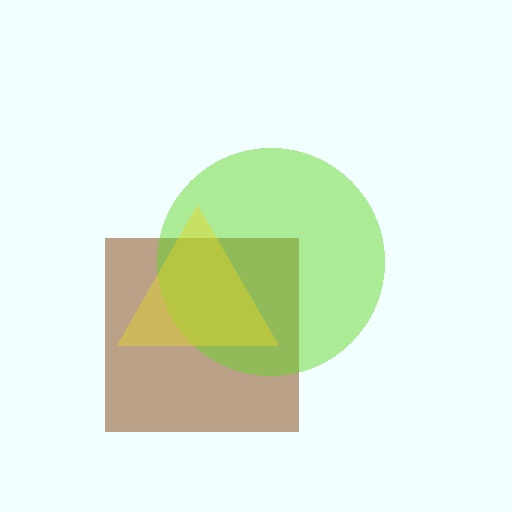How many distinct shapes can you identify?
There are 3 distinct shapes: a brown square, a lime circle, a yellow triangle.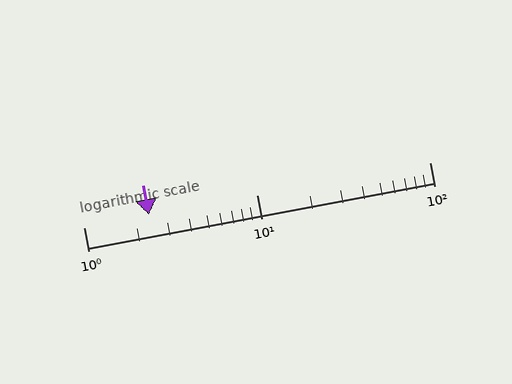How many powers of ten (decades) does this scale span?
The scale spans 2 decades, from 1 to 100.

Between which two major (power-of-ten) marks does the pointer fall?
The pointer is between 1 and 10.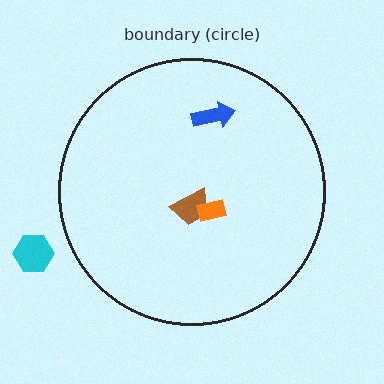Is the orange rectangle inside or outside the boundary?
Inside.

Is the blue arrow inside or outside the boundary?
Inside.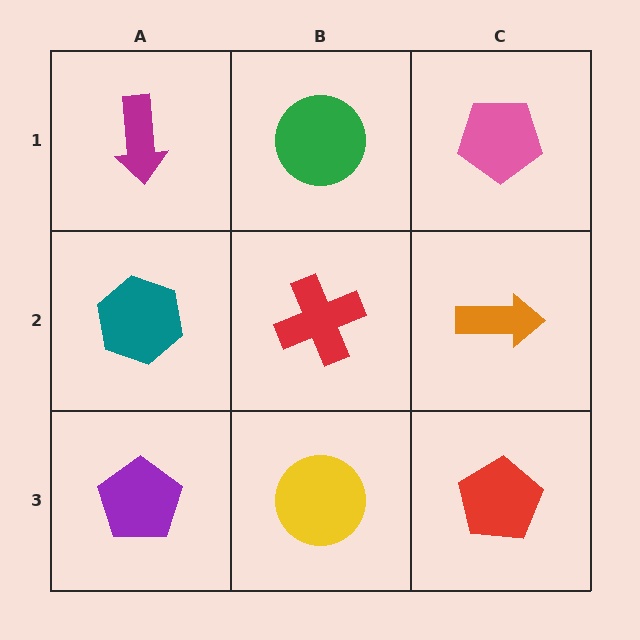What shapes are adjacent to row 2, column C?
A pink pentagon (row 1, column C), a red pentagon (row 3, column C), a red cross (row 2, column B).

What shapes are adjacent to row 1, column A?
A teal hexagon (row 2, column A), a green circle (row 1, column B).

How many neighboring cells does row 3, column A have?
2.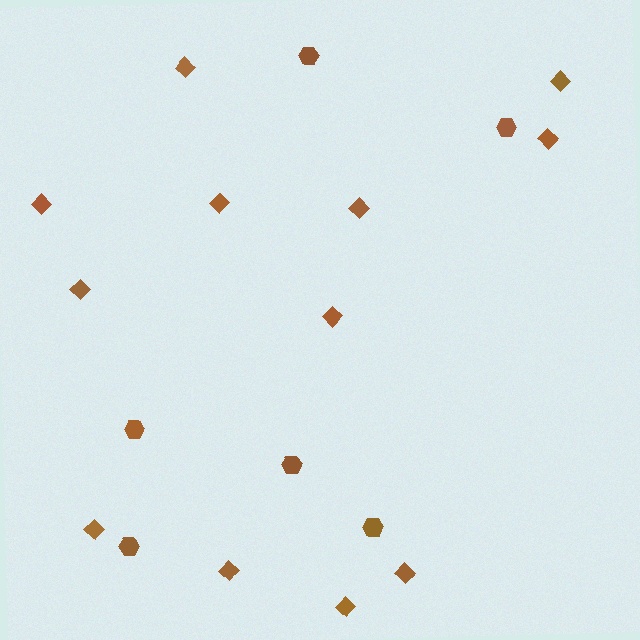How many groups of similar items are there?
There are 2 groups: one group of hexagons (6) and one group of diamonds (12).